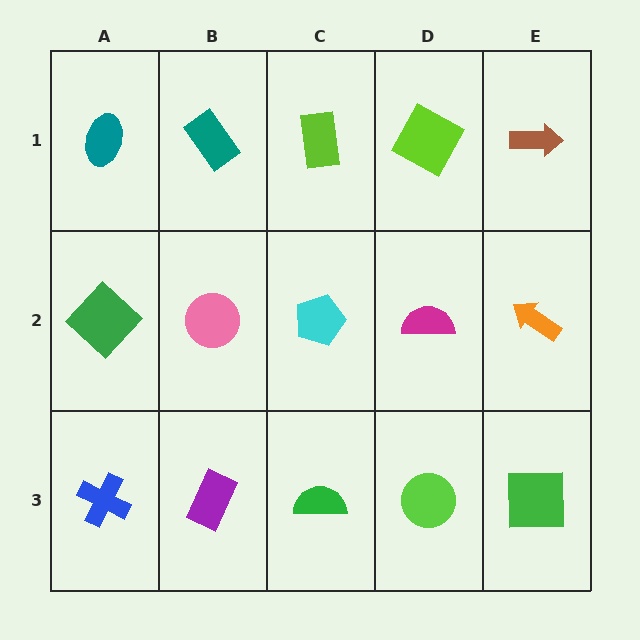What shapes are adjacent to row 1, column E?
An orange arrow (row 2, column E), a lime square (row 1, column D).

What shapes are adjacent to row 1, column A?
A green diamond (row 2, column A), a teal rectangle (row 1, column B).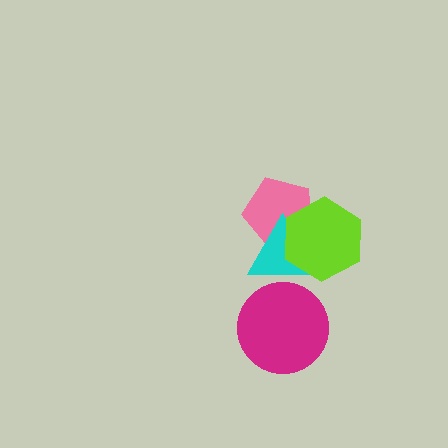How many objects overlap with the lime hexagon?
2 objects overlap with the lime hexagon.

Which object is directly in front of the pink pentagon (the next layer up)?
The cyan triangle is directly in front of the pink pentagon.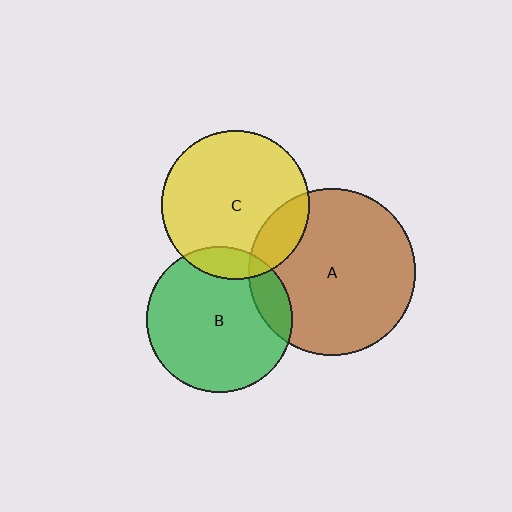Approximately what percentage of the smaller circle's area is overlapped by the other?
Approximately 15%.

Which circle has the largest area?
Circle A (brown).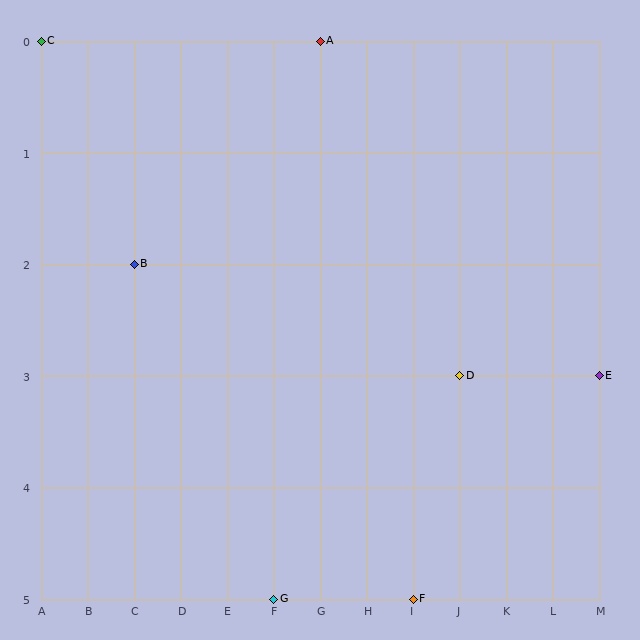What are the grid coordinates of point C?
Point C is at grid coordinates (A, 0).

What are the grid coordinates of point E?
Point E is at grid coordinates (M, 3).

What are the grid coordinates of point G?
Point G is at grid coordinates (F, 5).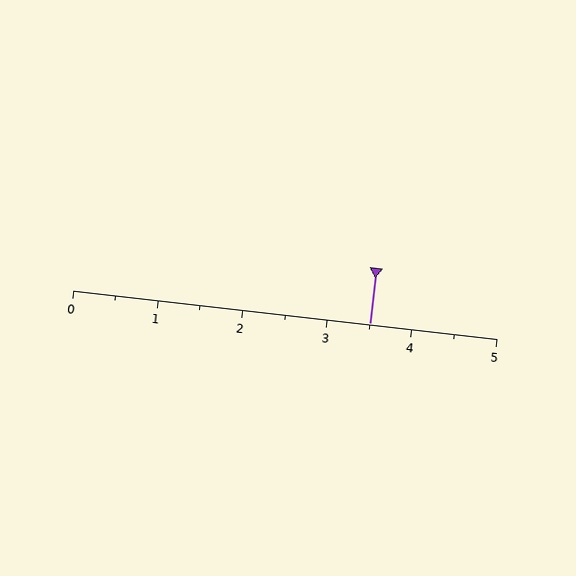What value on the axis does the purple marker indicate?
The marker indicates approximately 3.5.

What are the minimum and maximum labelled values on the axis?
The axis runs from 0 to 5.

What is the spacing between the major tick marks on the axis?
The major ticks are spaced 1 apart.